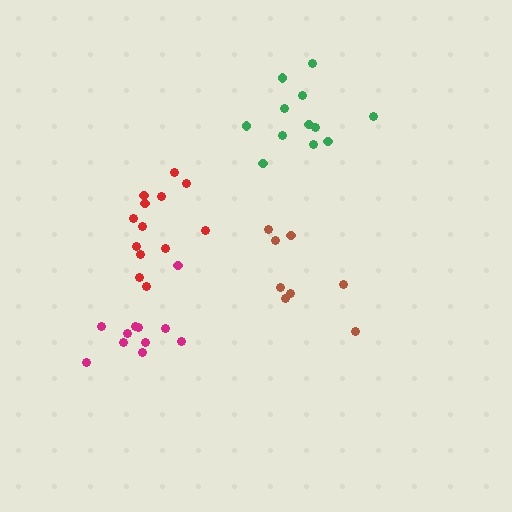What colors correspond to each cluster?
The clusters are colored: red, brown, green, magenta.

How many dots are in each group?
Group 1: 13 dots, Group 2: 8 dots, Group 3: 12 dots, Group 4: 11 dots (44 total).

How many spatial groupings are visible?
There are 4 spatial groupings.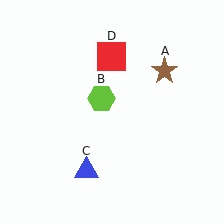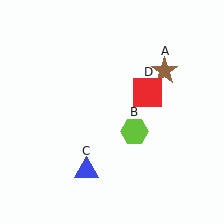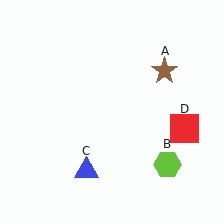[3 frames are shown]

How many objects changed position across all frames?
2 objects changed position: lime hexagon (object B), red square (object D).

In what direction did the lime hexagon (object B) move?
The lime hexagon (object B) moved down and to the right.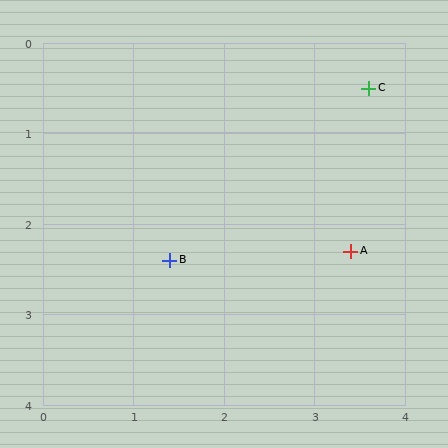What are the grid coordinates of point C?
Point C is at approximately (3.6, 0.5).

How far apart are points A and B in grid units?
Points A and B are about 2.0 grid units apart.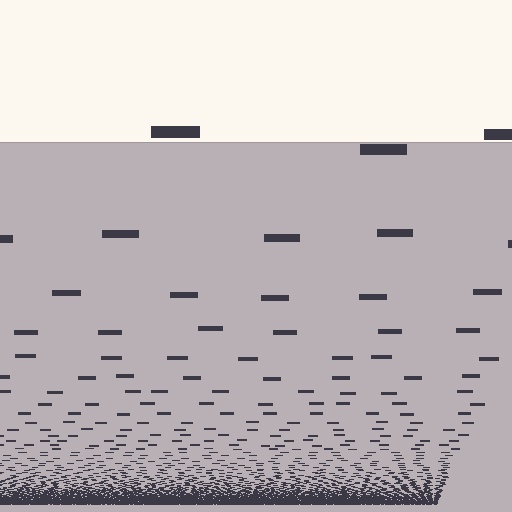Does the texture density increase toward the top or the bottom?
Density increases toward the bottom.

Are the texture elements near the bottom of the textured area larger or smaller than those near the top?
Smaller. The gradient is inverted — elements near the bottom are smaller and denser.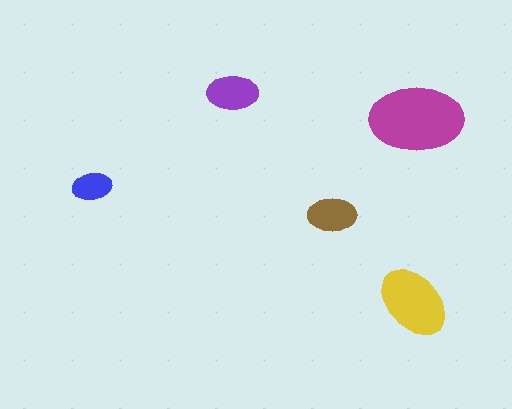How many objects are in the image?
There are 5 objects in the image.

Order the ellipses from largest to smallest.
the magenta one, the yellow one, the purple one, the brown one, the blue one.